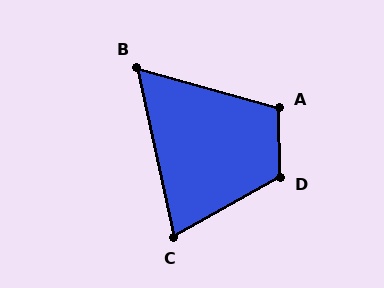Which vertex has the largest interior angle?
D, at approximately 118 degrees.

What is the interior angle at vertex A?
Approximately 107 degrees (obtuse).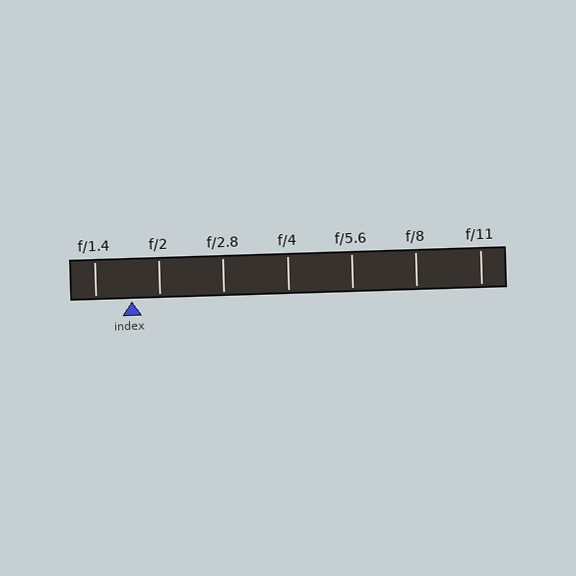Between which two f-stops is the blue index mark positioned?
The index mark is between f/1.4 and f/2.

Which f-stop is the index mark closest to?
The index mark is closest to f/2.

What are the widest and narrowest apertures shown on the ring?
The widest aperture shown is f/1.4 and the narrowest is f/11.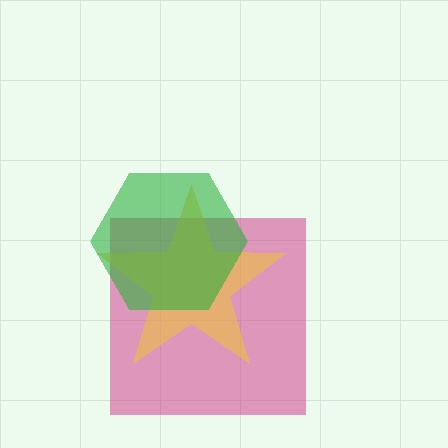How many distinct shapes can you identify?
There are 3 distinct shapes: a magenta square, a yellow star, a green hexagon.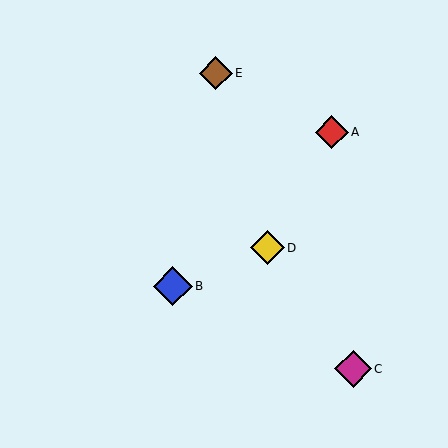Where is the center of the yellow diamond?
The center of the yellow diamond is at (267, 248).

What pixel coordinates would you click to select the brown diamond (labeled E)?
Click at (216, 73) to select the brown diamond E.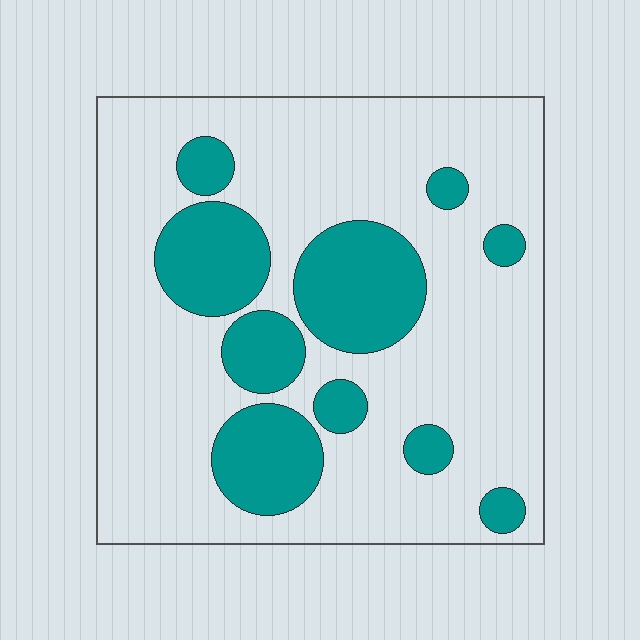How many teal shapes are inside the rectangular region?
10.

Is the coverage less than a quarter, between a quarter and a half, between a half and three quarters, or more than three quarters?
Between a quarter and a half.